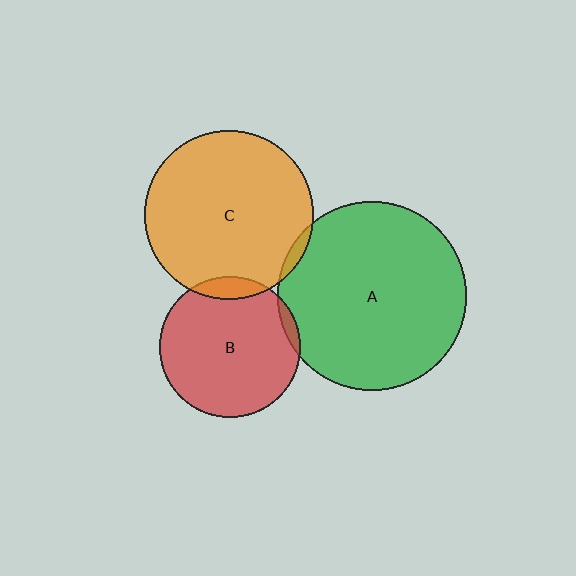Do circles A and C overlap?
Yes.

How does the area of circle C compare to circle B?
Approximately 1.4 times.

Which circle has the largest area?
Circle A (green).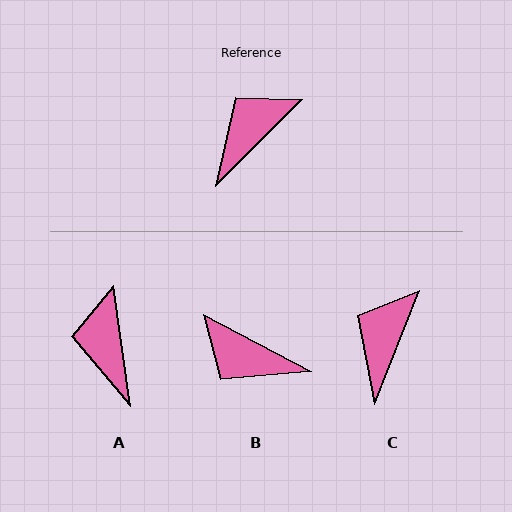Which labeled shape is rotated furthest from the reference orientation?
B, about 107 degrees away.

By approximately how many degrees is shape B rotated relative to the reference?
Approximately 107 degrees counter-clockwise.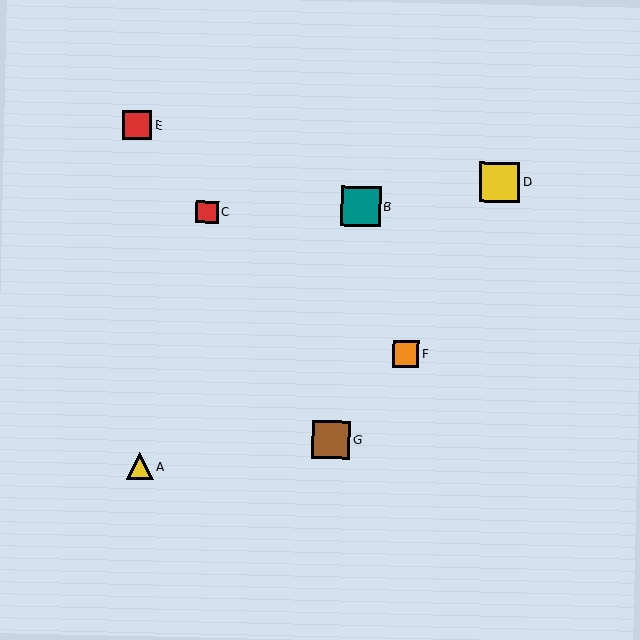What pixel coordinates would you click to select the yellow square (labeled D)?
Click at (500, 182) to select the yellow square D.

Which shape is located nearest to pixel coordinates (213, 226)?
The red square (labeled C) at (207, 212) is nearest to that location.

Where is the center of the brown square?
The center of the brown square is at (331, 439).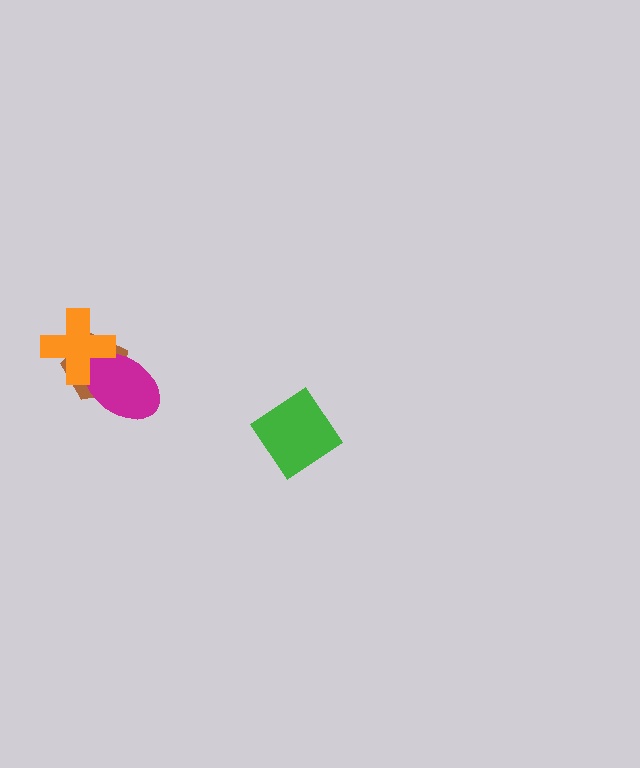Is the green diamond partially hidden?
No, no other shape covers it.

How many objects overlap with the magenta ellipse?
2 objects overlap with the magenta ellipse.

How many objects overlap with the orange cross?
2 objects overlap with the orange cross.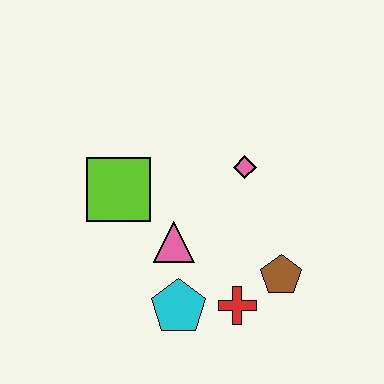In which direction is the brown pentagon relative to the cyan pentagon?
The brown pentagon is to the right of the cyan pentagon.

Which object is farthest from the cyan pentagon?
The pink diamond is farthest from the cyan pentagon.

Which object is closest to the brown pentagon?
The red cross is closest to the brown pentagon.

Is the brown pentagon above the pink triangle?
No